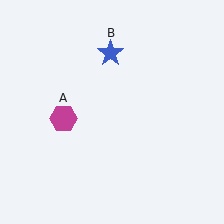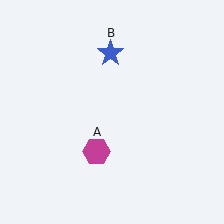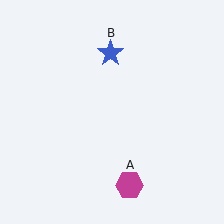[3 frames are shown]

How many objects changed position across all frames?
1 object changed position: magenta hexagon (object A).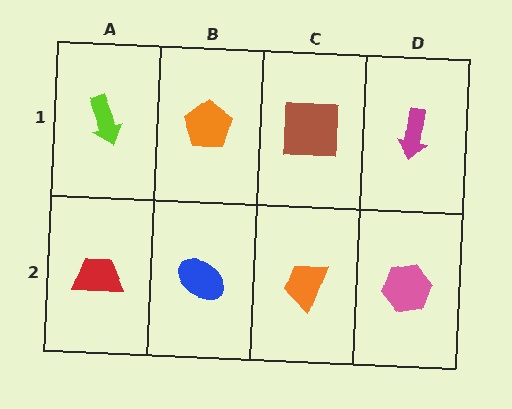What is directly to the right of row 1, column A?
An orange pentagon.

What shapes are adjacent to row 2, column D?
A magenta arrow (row 1, column D), an orange trapezoid (row 2, column C).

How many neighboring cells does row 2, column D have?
2.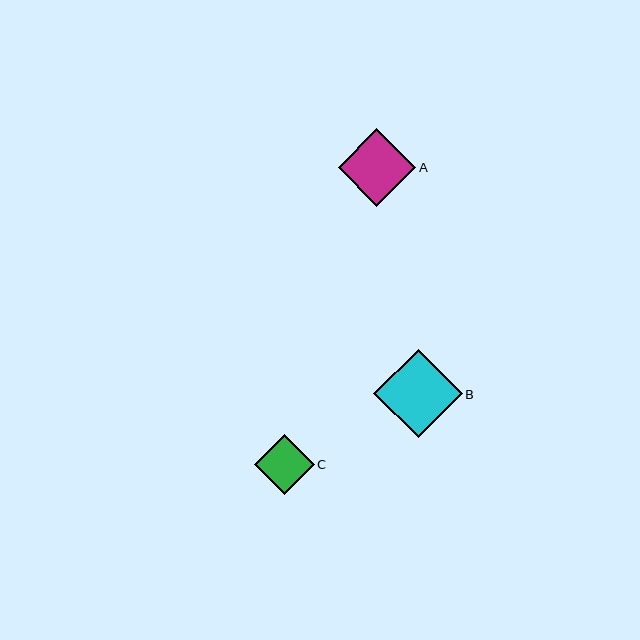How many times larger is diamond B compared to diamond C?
Diamond B is approximately 1.5 times the size of diamond C.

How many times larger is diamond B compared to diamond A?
Diamond B is approximately 1.1 times the size of diamond A.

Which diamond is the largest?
Diamond B is the largest with a size of approximately 89 pixels.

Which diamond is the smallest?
Diamond C is the smallest with a size of approximately 60 pixels.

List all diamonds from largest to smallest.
From largest to smallest: B, A, C.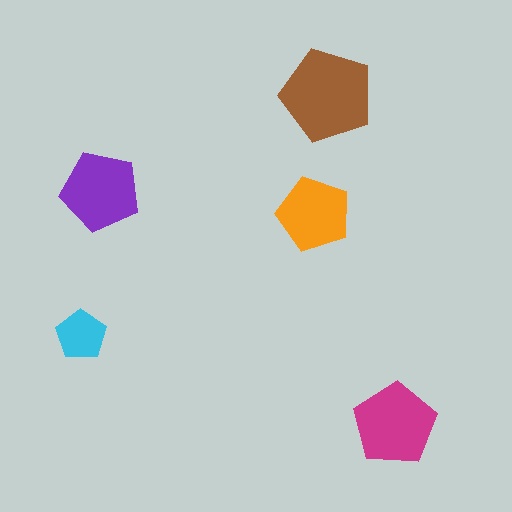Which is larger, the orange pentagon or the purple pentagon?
The purple one.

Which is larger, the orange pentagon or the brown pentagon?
The brown one.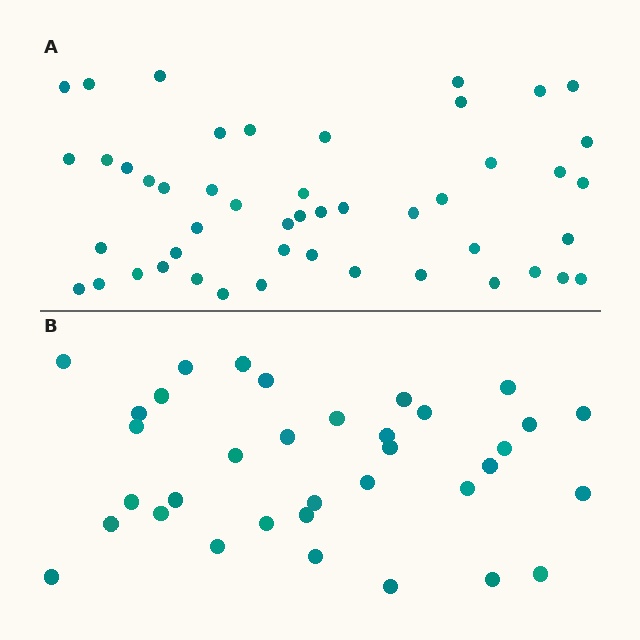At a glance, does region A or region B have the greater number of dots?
Region A (the top region) has more dots.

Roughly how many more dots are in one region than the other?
Region A has approximately 15 more dots than region B.